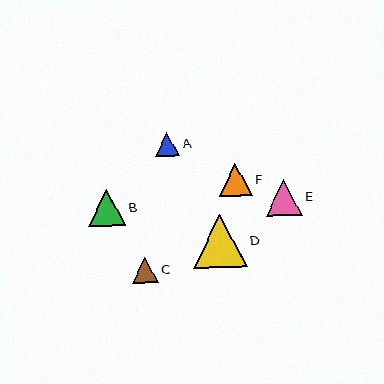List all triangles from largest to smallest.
From largest to smallest: D, B, E, F, C, A.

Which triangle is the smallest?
Triangle A is the smallest with a size of approximately 24 pixels.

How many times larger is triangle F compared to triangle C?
Triangle F is approximately 1.3 times the size of triangle C.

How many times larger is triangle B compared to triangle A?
Triangle B is approximately 1.5 times the size of triangle A.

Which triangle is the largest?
Triangle D is the largest with a size of approximately 53 pixels.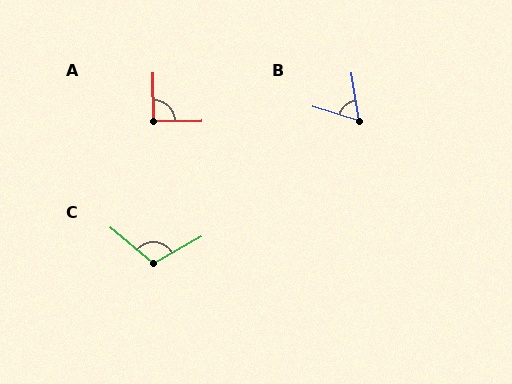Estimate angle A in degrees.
Approximately 90 degrees.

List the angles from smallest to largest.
B (64°), A (90°), C (111°).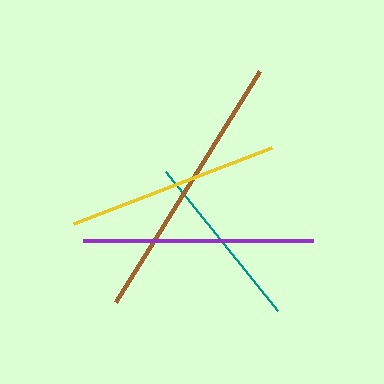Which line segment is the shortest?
The teal line is the shortest at approximately 179 pixels.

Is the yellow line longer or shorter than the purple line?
The purple line is longer than the yellow line.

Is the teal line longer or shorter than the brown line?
The brown line is longer than the teal line.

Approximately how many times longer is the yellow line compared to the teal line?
The yellow line is approximately 1.2 times the length of the teal line.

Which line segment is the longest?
The brown line is the longest at approximately 272 pixels.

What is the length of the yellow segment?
The yellow segment is approximately 212 pixels long.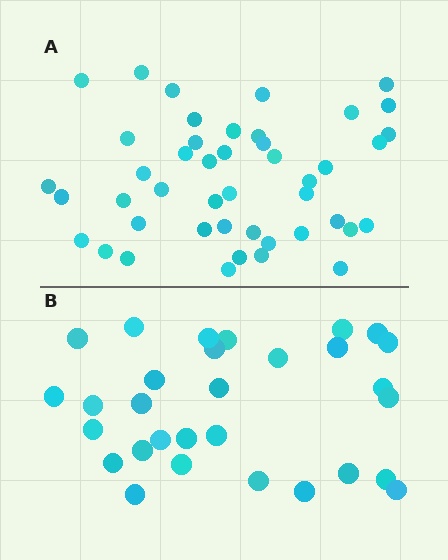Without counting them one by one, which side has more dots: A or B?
Region A (the top region) has more dots.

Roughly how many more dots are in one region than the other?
Region A has approximately 15 more dots than region B.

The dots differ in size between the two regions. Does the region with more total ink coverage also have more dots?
No. Region B has more total ink coverage because its dots are larger, but region A actually contains more individual dots. Total area can be misleading — the number of items is what matters here.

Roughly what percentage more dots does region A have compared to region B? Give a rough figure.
About 50% more.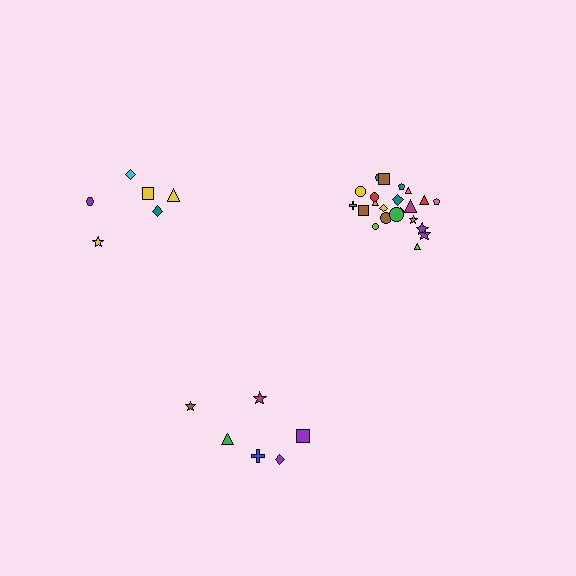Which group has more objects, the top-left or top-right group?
The top-right group.